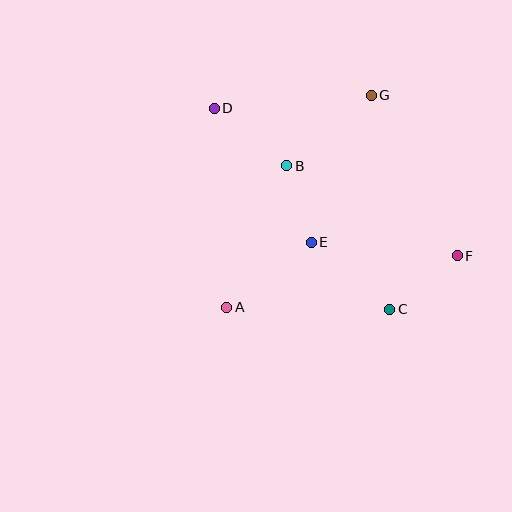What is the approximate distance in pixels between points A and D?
The distance between A and D is approximately 199 pixels.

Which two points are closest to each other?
Points B and E are closest to each other.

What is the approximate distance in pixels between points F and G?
The distance between F and G is approximately 182 pixels.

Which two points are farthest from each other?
Points D and F are farthest from each other.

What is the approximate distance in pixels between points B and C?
The distance between B and C is approximately 177 pixels.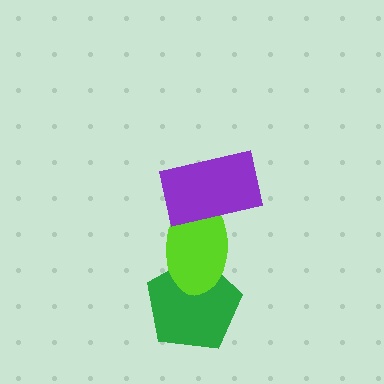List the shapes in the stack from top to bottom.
From top to bottom: the purple rectangle, the lime ellipse, the green pentagon.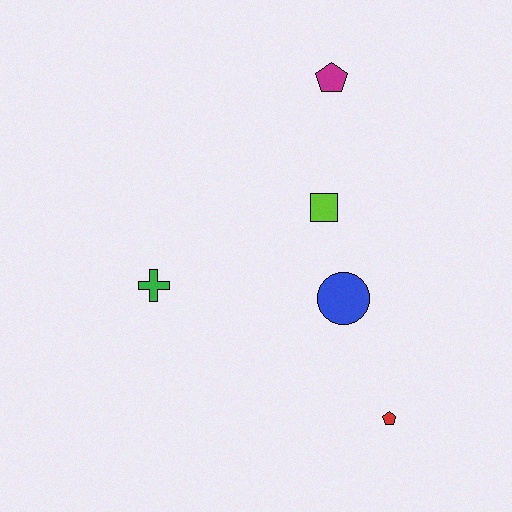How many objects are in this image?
There are 5 objects.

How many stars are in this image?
There are no stars.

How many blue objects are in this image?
There is 1 blue object.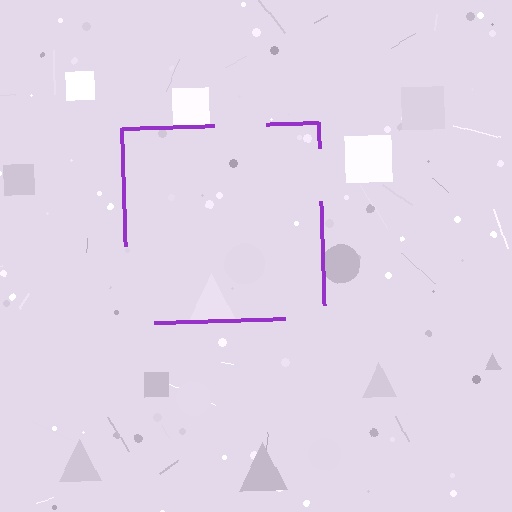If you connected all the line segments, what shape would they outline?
They would outline a square.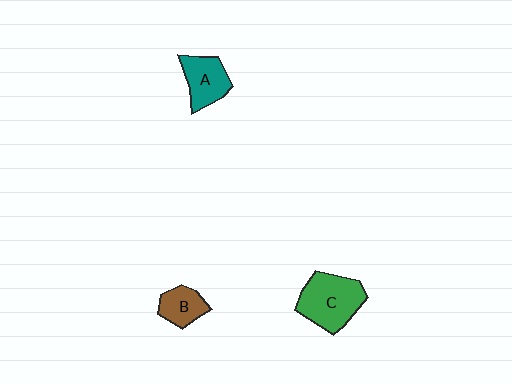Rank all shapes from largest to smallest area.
From largest to smallest: C (green), A (teal), B (brown).